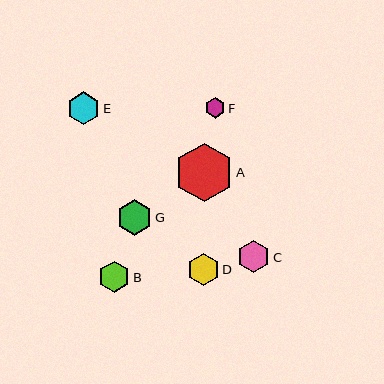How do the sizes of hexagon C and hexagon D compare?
Hexagon C and hexagon D are approximately the same size.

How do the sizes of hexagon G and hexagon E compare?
Hexagon G and hexagon E are approximately the same size.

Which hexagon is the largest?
Hexagon A is the largest with a size of approximately 58 pixels.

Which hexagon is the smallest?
Hexagon F is the smallest with a size of approximately 20 pixels.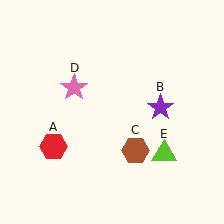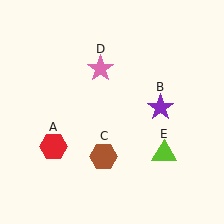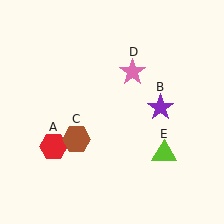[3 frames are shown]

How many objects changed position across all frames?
2 objects changed position: brown hexagon (object C), pink star (object D).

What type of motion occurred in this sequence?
The brown hexagon (object C), pink star (object D) rotated clockwise around the center of the scene.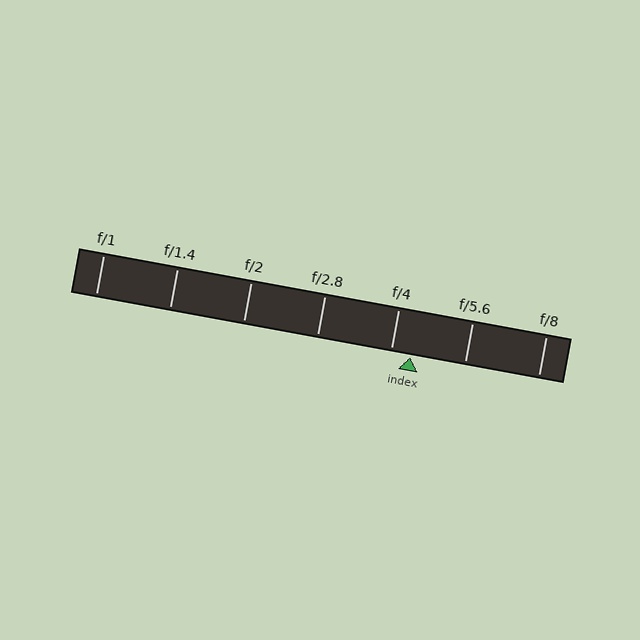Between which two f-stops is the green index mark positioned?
The index mark is between f/4 and f/5.6.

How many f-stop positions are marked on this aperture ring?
There are 7 f-stop positions marked.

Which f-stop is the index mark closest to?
The index mark is closest to f/4.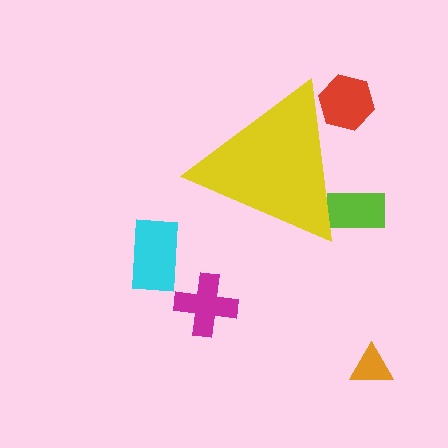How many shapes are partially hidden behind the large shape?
2 shapes are partially hidden.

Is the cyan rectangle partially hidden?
No, the cyan rectangle is fully visible.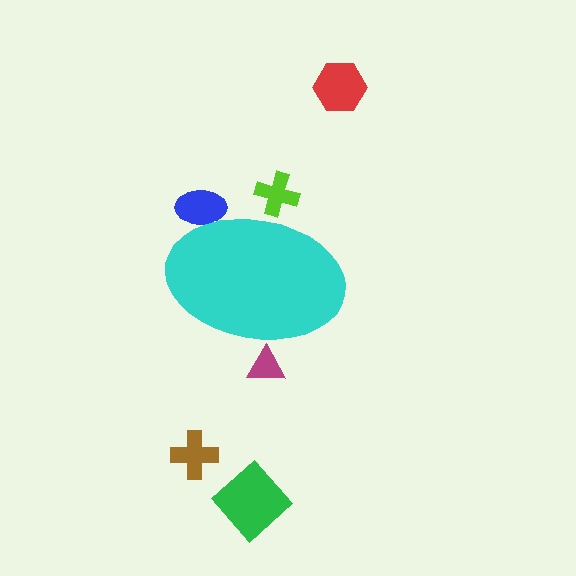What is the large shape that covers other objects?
A cyan ellipse.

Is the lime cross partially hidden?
Yes, the lime cross is partially hidden behind the cyan ellipse.